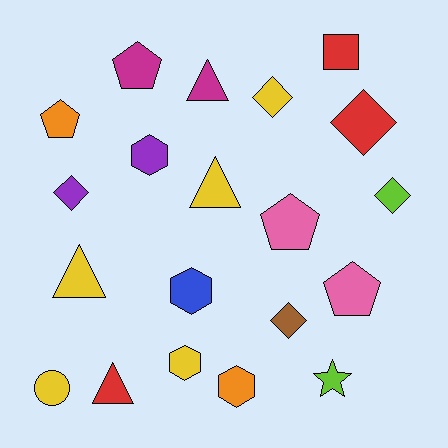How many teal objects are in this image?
There are no teal objects.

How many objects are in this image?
There are 20 objects.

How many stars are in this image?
There is 1 star.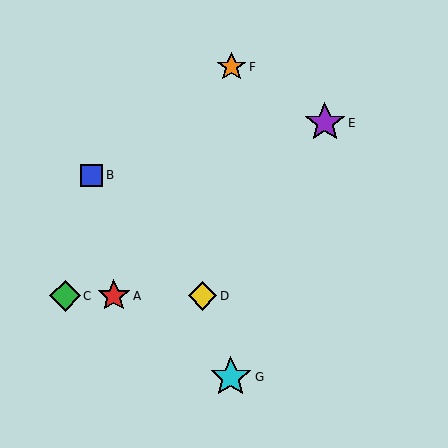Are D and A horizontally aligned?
Yes, both are at y≈296.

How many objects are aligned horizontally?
3 objects (A, C, D) are aligned horizontally.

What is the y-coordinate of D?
Object D is at y≈296.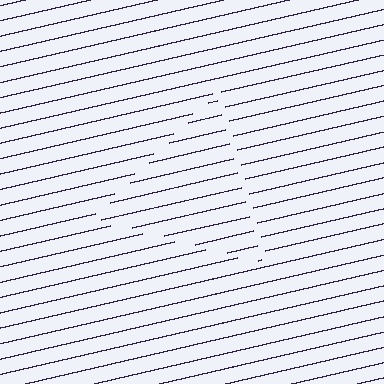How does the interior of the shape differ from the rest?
The interior of the shape contains the same grating, shifted by half a period — the contour is defined by the phase discontinuity where line-ends from the inner and outer gratings abut.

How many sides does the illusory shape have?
3 sides — the line-ends trace a triangle.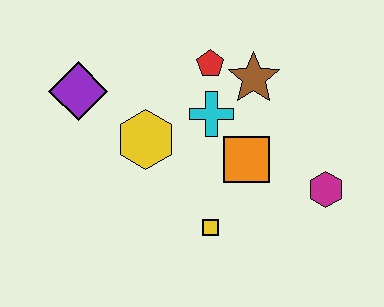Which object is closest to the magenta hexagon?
The orange square is closest to the magenta hexagon.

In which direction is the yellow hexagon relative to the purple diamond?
The yellow hexagon is to the right of the purple diamond.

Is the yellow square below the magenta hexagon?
Yes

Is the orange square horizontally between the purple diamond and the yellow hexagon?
No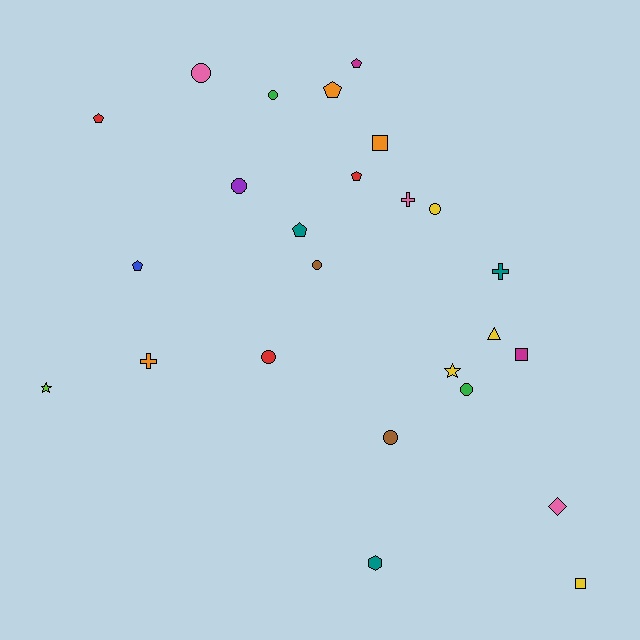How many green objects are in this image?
There are 2 green objects.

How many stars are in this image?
There are 2 stars.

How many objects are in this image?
There are 25 objects.